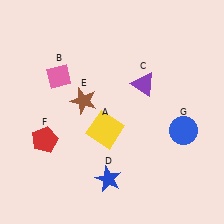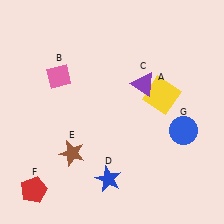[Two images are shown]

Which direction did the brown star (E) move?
The brown star (E) moved down.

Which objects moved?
The objects that moved are: the yellow square (A), the brown star (E), the red pentagon (F).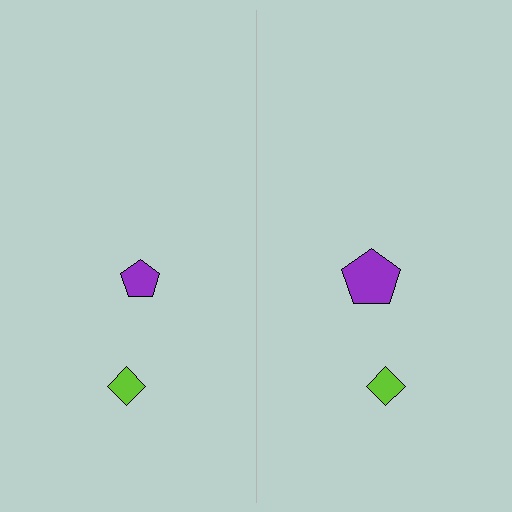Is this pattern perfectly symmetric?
No, the pattern is not perfectly symmetric. The purple pentagon on the right side has a different size than its mirror counterpart.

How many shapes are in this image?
There are 4 shapes in this image.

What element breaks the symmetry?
The purple pentagon on the right side has a different size than its mirror counterpart.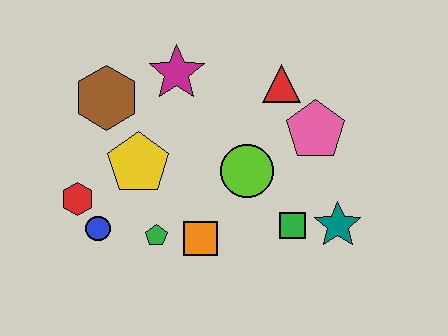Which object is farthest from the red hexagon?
The teal star is farthest from the red hexagon.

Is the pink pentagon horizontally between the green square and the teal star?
Yes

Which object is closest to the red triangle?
The pink pentagon is closest to the red triangle.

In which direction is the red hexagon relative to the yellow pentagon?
The red hexagon is to the left of the yellow pentagon.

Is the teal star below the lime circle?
Yes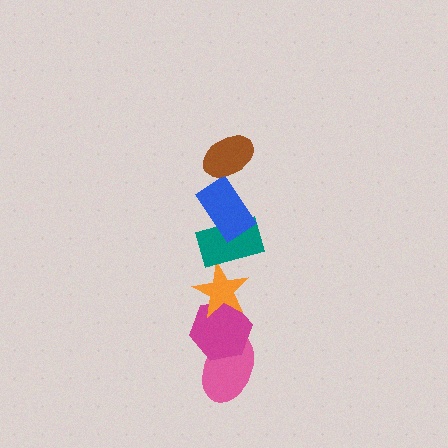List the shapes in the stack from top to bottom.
From top to bottom: the brown ellipse, the blue rectangle, the teal rectangle, the orange star, the magenta hexagon, the pink ellipse.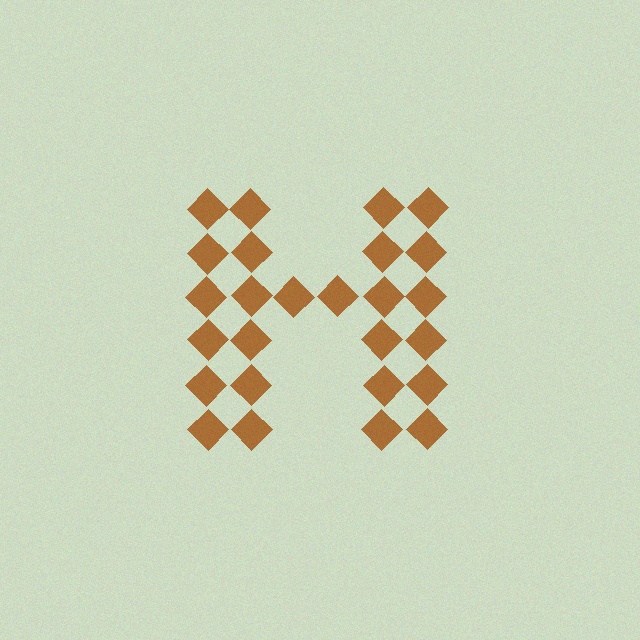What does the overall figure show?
The overall figure shows the letter H.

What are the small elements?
The small elements are diamonds.